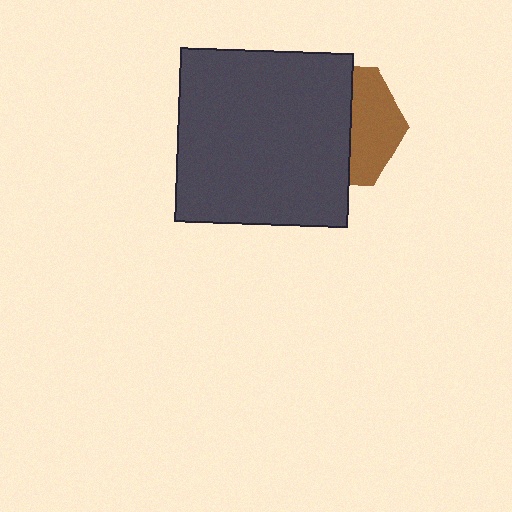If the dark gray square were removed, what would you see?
You would see the complete brown hexagon.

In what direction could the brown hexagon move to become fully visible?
The brown hexagon could move right. That would shift it out from behind the dark gray square entirely.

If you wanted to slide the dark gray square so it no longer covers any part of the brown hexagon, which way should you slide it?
Slide it left — that is the most direct way to separate the two shapes.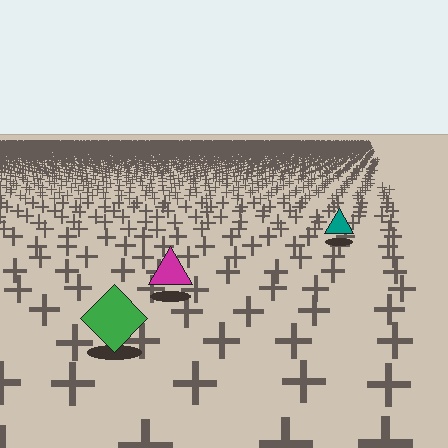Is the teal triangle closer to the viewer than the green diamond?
No. The green diamond is closer — you can tell from the texture gradient: the ground texture is coarser near it.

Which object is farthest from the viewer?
The teal triangle is farthest from the viewer. It appears smaller and the ground texture around it is denser.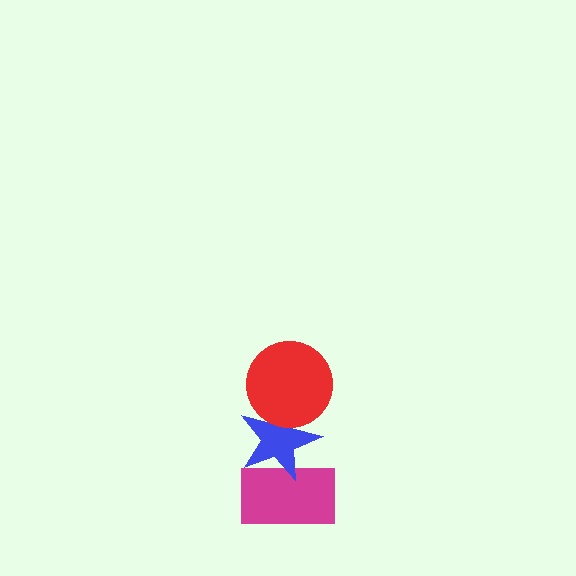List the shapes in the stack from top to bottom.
From top to bottom: the red circle, the blue star, the magenta rectangle.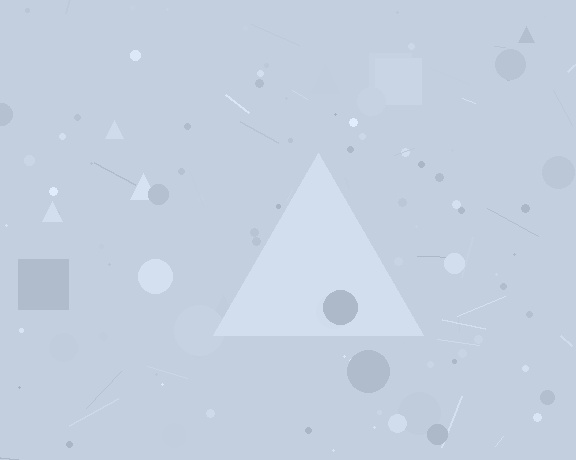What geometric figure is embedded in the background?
A triangle is embedded in the background.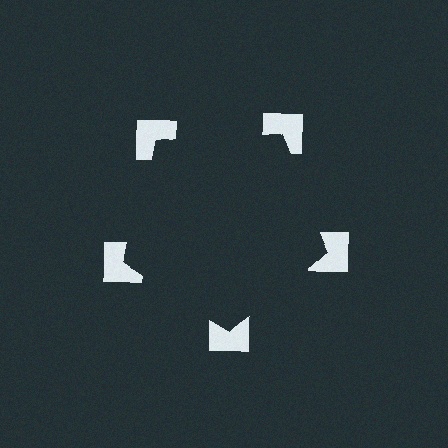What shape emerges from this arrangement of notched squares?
An illusory pentagon — its edges are inferred from the aligned wedge cuts in the notched squares, not physically drawn.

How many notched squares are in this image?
There are 5 — one at each vertex of the illusory pentagon.